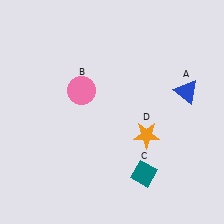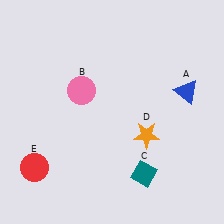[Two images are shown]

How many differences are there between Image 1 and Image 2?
There is 1 difference between the two images.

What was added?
A red circle (E) was added in Image 2.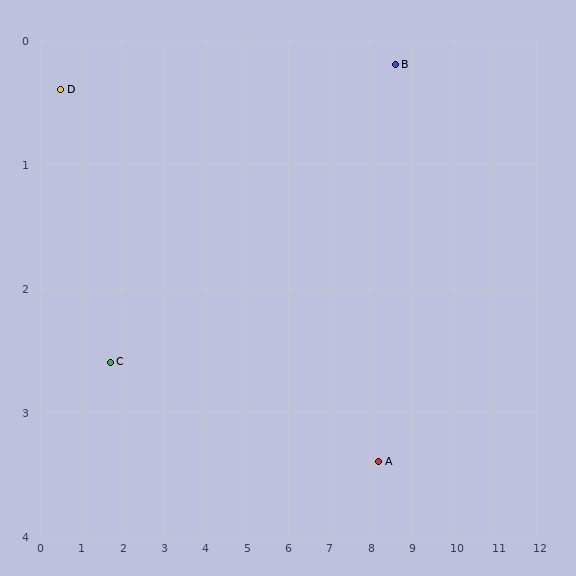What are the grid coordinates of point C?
Point C is at approximately (1.7, 2.6).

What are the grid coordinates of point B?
Point B is at approximately (8.6, 0.2).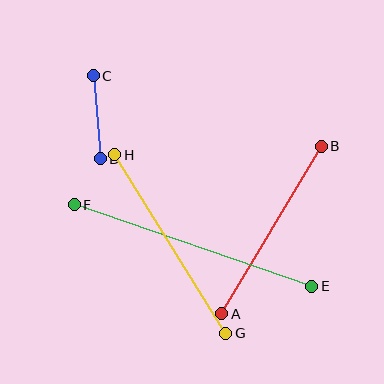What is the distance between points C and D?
The distance is approximately 83 pixels.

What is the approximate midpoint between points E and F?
The midpoint is at approximately (193, 245) pixels.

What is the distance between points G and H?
The distance is approximately 210 pixels.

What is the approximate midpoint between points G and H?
The midpoint is at approximately (170, 244) pixels.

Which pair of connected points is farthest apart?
Points E and F are farthest apart.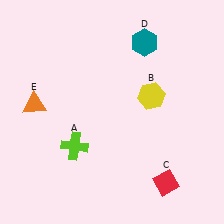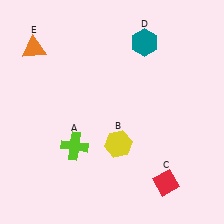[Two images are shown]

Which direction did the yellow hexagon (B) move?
The yellow hexagon (B) moved down.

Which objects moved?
The objects that moved are: the yellow hexagon (B), the orange triangle (E).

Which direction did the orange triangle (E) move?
The orange triangle (E) moved up.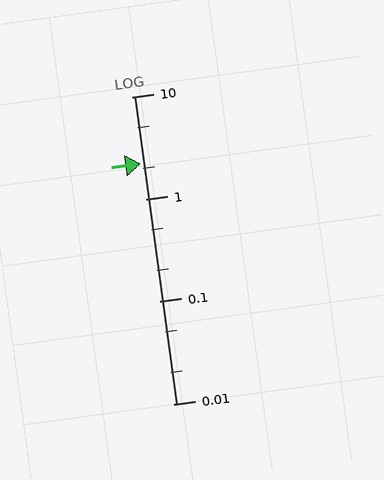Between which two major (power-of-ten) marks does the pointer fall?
The pointer is between 1 and 10.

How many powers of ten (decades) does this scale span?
The scale spans 3 decades, from 0.01 to 10.